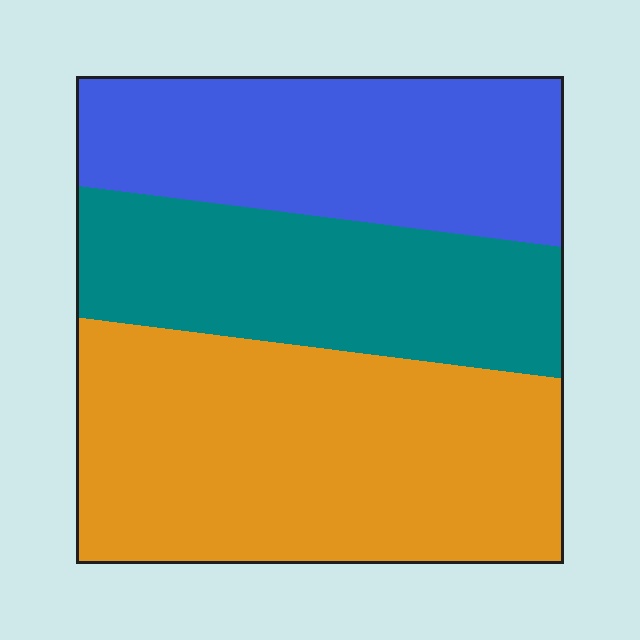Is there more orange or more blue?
Orange.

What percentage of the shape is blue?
Blue takes up about one quarter (1/4) of the shape.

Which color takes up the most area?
Orange, at roughly 45%.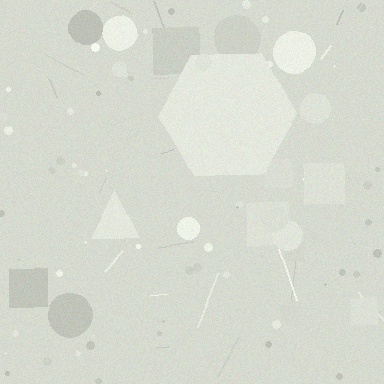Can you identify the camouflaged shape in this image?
The camouflaged shape is a hexagon.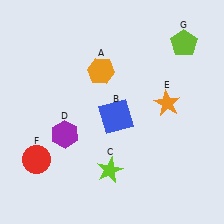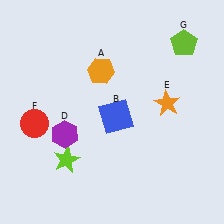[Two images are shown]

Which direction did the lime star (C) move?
The lime star (C) moved left.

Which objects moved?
The objects that moved are: the lime star (C), the red circle (F).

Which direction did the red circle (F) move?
The red circle (F) moved up.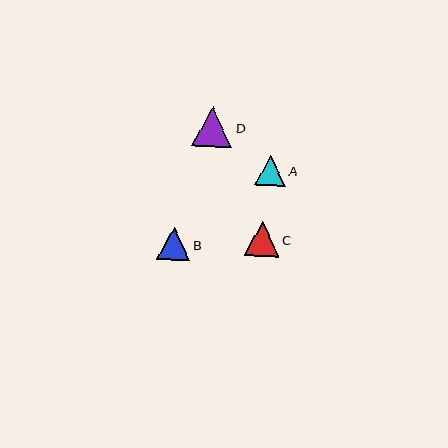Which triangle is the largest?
Triangle D is the largest with a size of approximately 40 pixels.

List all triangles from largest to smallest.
From largest to smallest: D, C, B, A.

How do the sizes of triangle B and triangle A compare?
Triangle B and triangle A are approximately the same size.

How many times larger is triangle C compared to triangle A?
Triangle C is approximately 1.2 times the size of triangle A.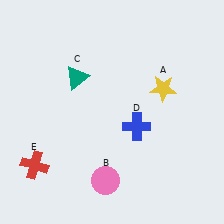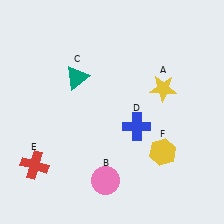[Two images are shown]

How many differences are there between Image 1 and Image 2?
There is 1 difference between the two images.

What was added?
A yellow hexagon (F) was added in Image 2.